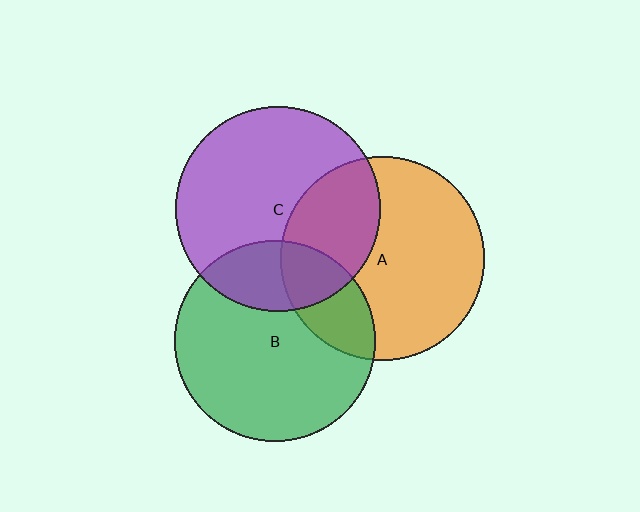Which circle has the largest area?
Circle C (purple).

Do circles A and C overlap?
Yes.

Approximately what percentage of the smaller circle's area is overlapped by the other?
Approximately 30%.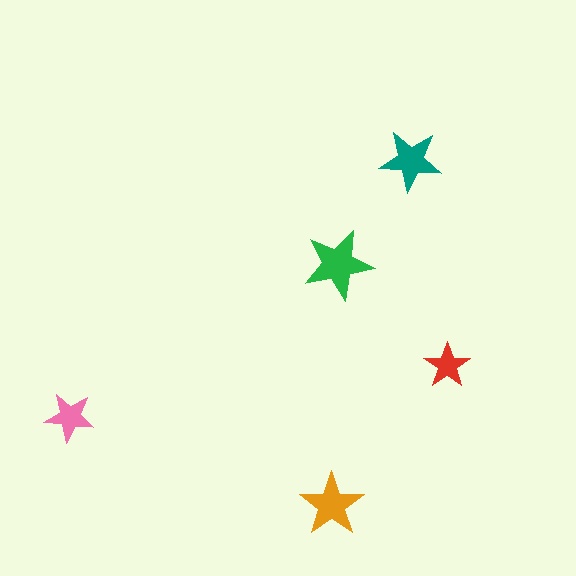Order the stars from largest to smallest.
the green one, the orange one, the teal one, the pink one, the red one.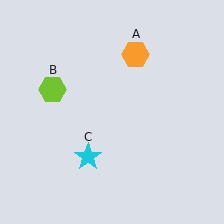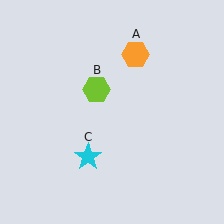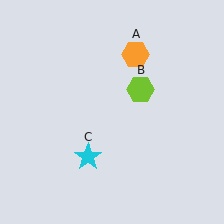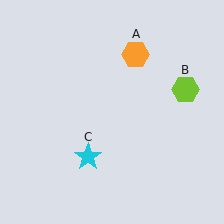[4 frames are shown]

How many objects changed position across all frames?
1 object changed position: lime hexagon (object B).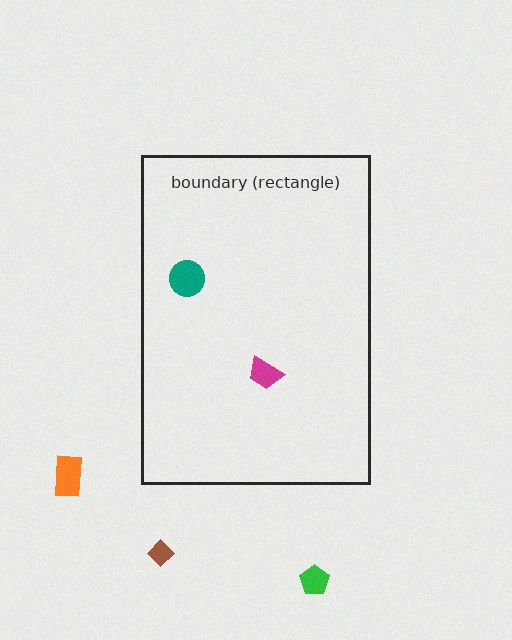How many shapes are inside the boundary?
2 inside, 3 outside.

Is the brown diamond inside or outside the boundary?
Outside.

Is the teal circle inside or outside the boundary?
Inside.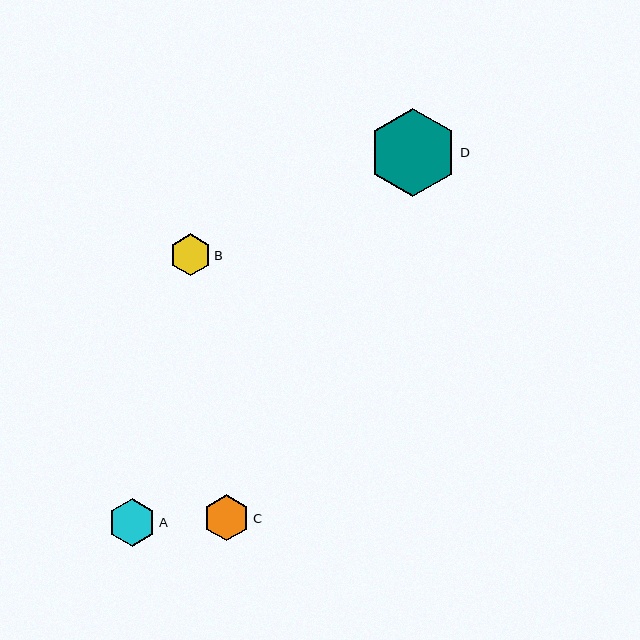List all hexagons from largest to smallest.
From largest to smallest: D, A, C, B.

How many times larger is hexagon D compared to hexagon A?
Hexagon D is approximately 1.9 times the size of hexagon A.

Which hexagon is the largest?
Hexagon D is the largest with a size of approximately 88 pixels.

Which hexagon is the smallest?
Hexagon B is the smallest with a size of approximately 42 pixels.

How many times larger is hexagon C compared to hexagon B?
Hexagon C is approximately 1.1 times the size of hexagon B.